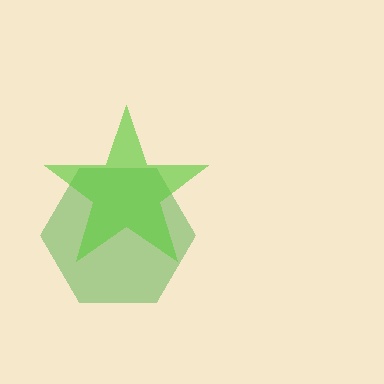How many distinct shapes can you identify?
There are 2 distinct shapes: a green hexagon, a lime star.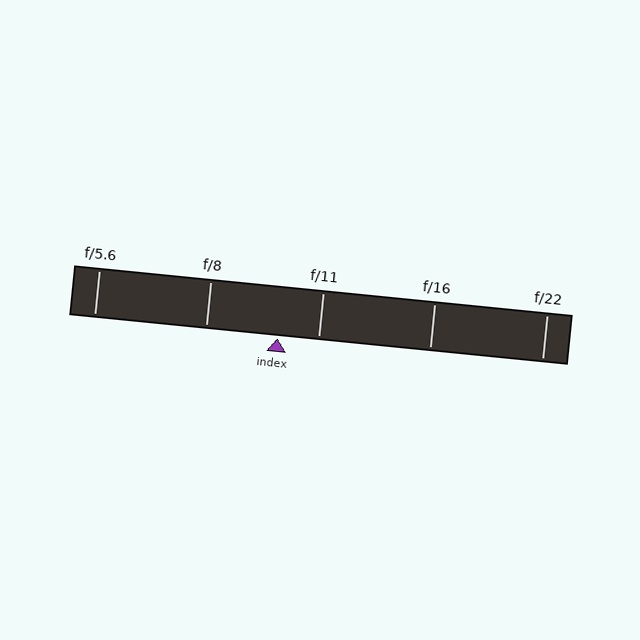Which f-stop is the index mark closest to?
The index mark is closest to f/11.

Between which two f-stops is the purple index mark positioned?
The index mark is between f/8 and f/11.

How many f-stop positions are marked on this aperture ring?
There are 5 f-stop positions marked.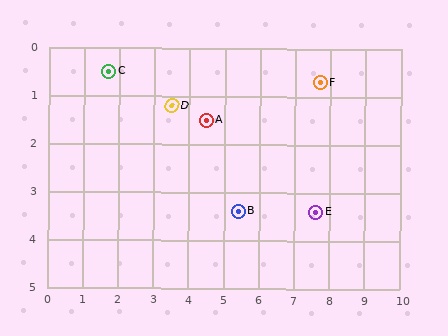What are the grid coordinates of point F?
Point F is at approximately (7.7, 0.7).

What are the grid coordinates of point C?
Point C is at approximately (1.7, 0.5).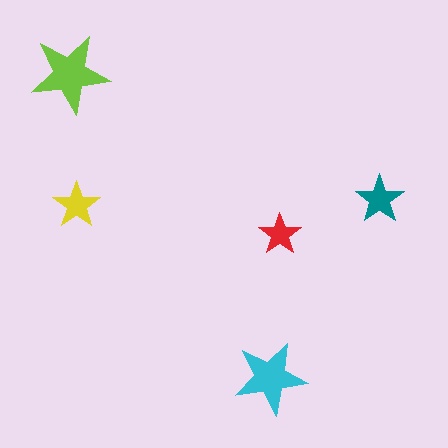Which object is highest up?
The lime star is topmost.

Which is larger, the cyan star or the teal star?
The cyan one.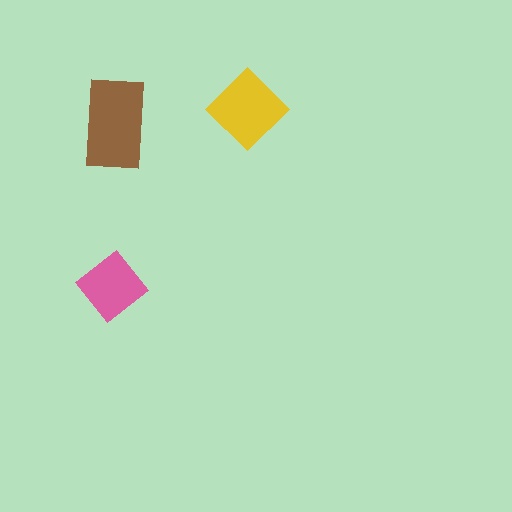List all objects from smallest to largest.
The pink diamond, the yellow diamond, the brown rectangle.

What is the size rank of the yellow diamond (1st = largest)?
2nd.